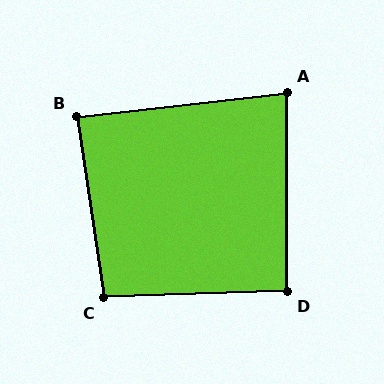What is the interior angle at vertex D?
Approximately 92 degrees (approximately right).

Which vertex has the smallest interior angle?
A, at approximately 84 degrees.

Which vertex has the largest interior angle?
C, at approximately 96 degrees.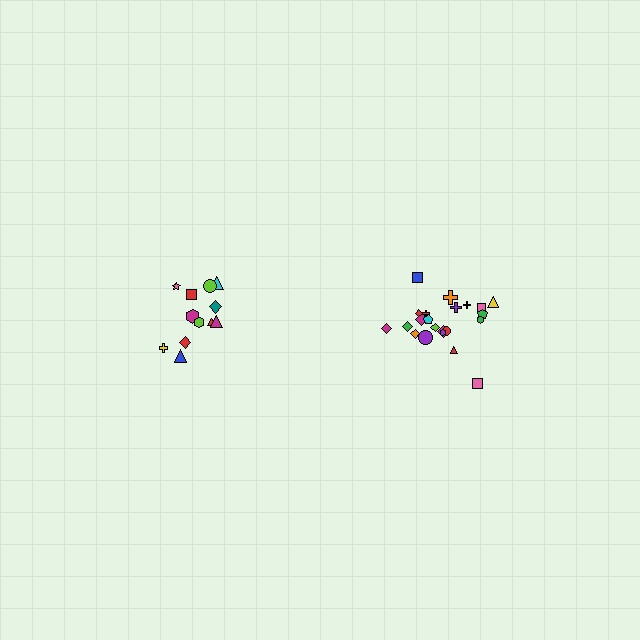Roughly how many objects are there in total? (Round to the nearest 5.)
Roughly 35 objects in total.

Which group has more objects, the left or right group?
The right group.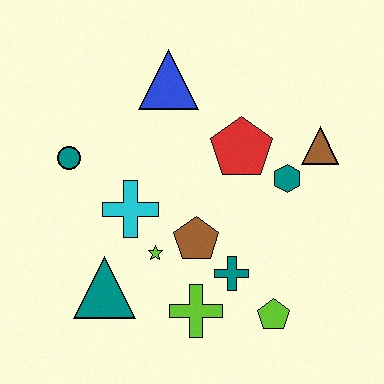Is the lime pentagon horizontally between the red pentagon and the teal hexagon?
Yes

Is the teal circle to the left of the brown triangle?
Yes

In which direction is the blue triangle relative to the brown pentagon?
The blue triangle is above the brown pentagon.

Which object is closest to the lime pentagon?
The teal cross is closest to the lime pentagon.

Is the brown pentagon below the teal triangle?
No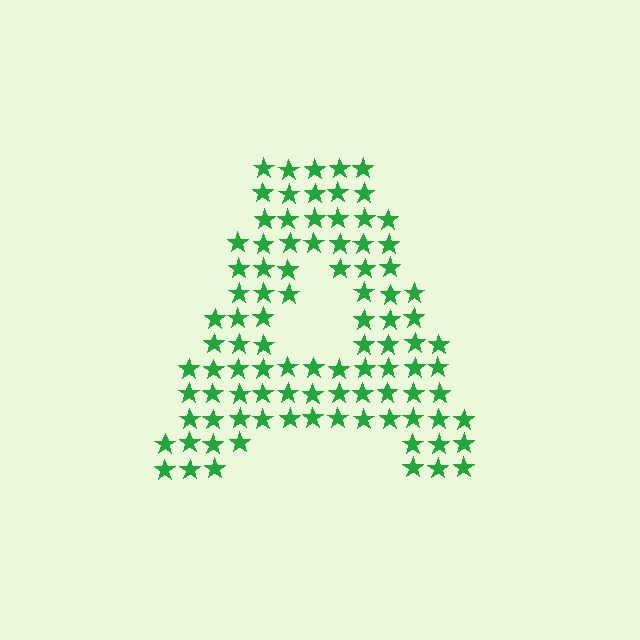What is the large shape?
The large shape is the letter A.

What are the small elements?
The small elements are stars.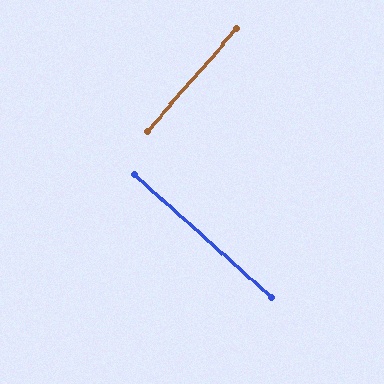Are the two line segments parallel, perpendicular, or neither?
Perpendicular — they meet at approximately 90°.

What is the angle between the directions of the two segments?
Approximately 90 degrees.